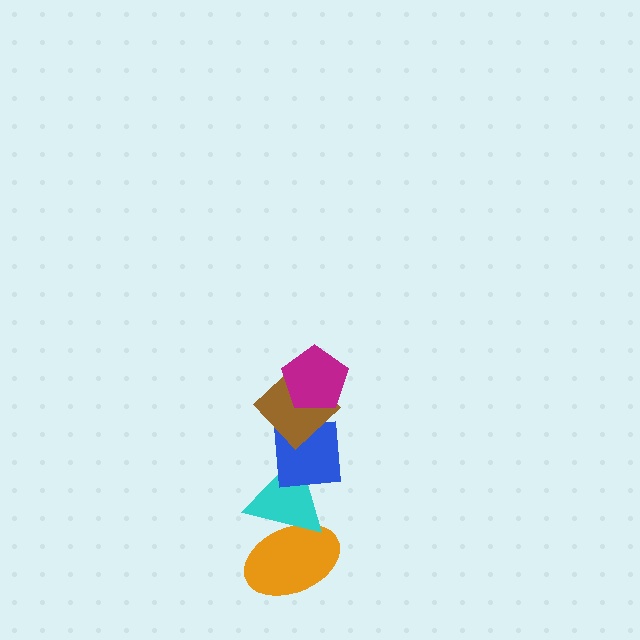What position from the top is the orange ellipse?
The orange ellipse is 5th from the top.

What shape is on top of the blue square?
The brown diamond is on top of the blue square.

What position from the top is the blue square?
The blue square is 3rd from the top.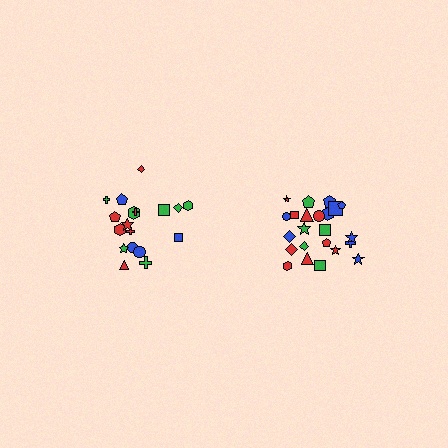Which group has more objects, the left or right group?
The right group.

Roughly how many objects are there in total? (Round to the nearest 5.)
Roughly 45 objects in total.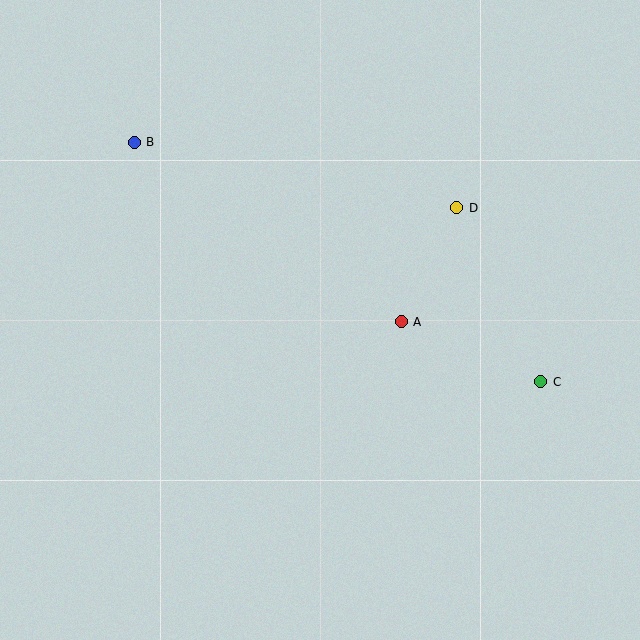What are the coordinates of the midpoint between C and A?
The midpoint between C and A is at (471, 352).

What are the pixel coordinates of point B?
Point B is at (134, 142).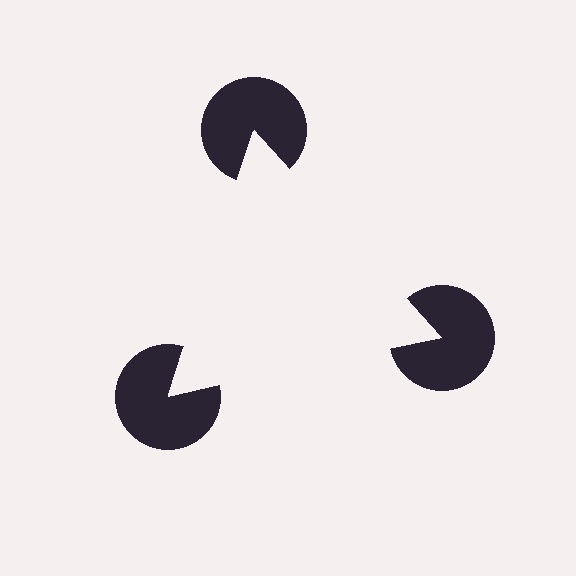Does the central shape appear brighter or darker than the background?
It typically appears slightly brighter than the background, even though no actual brightness change is drawn.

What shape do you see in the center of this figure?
An illusory triangle — its edges are inferred from the aligned wedge cuts in the pac-man discs, not physically drawn.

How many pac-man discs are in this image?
There are 3 — one at each vertex of the illusory triangle.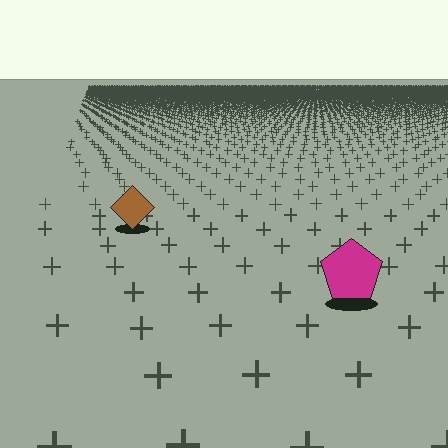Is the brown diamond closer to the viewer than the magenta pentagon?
No. The magenta pentagon is closer — you can tell from the texture gradient: the ground texture is coarser near it.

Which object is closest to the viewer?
The magenta pentagon is closest. The texture marks near it are larger and more spread out.